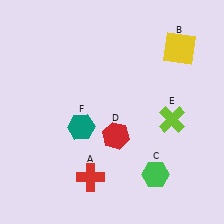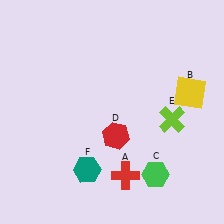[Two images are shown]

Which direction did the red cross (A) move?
The red cross (A) moved right.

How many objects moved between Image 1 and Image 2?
3 objects moved between the two images.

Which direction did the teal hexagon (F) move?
The teal hexagon (F) moved down.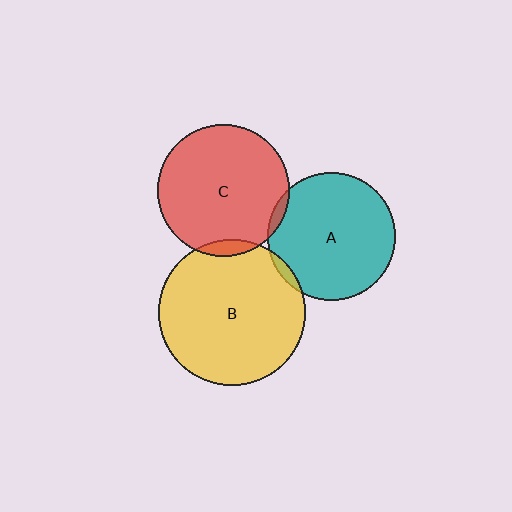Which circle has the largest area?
Circle B (yellow).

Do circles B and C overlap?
Yes.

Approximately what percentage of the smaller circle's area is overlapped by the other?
Approximately 5%.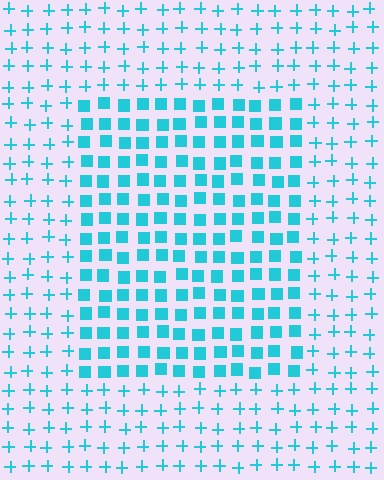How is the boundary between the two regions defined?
The boundary is defined by a change in element shape: squares inside vs. plus signs outside. All elements share the same color and spacing.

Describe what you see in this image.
The image is filled with small cyan elements arranged in a uniform grid. A rectangle-shaped region contains squares, while the surrounding area contains plus signs. The boundary is defined purely by the change in element shape.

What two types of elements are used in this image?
The image uses squares inside the rectangle region and plus signs outside it.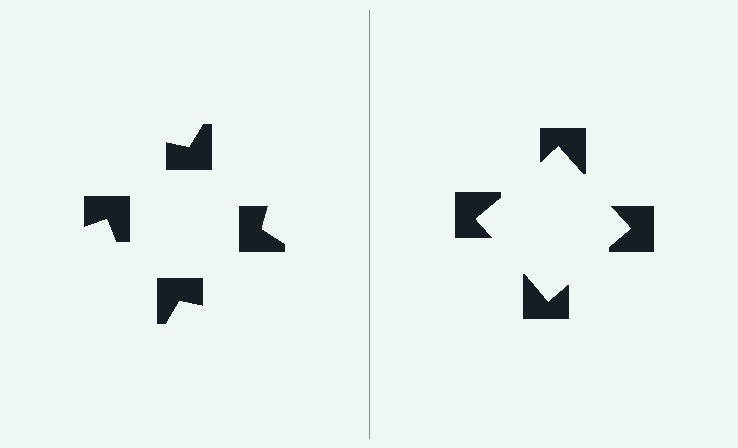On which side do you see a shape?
An illusory square appears on the right side. On the left side the wedge cuts are rotated, so no coherent shape forms.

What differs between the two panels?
The notched squares are positioned identically on both sides; only the wedge orientations differ. On the right they align to a square; on the left they are misaligned.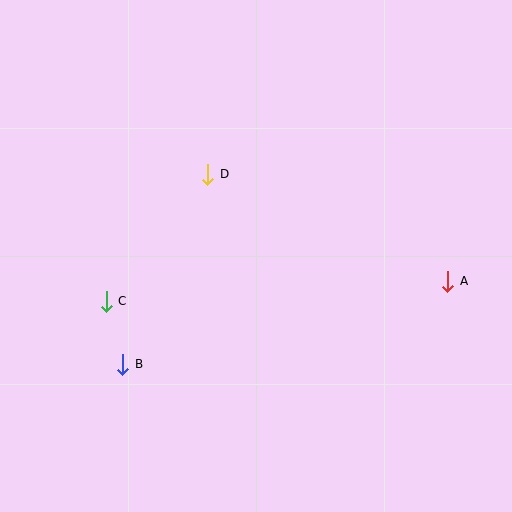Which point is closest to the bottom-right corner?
Point A is closest to the bottom-right corner.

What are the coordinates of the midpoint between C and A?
The midpoint between C and A is at (277, 291).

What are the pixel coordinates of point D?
Point D is at (208, 174).